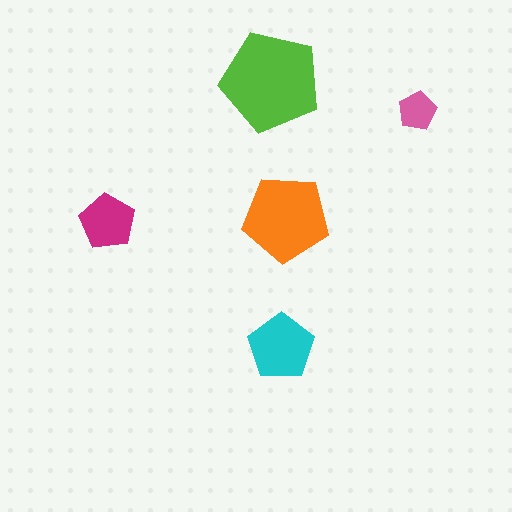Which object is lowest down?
The cyan pentagon is bottommost.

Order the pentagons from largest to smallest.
the lime one, the orange one, the cyan one, the magenta one, the pink one.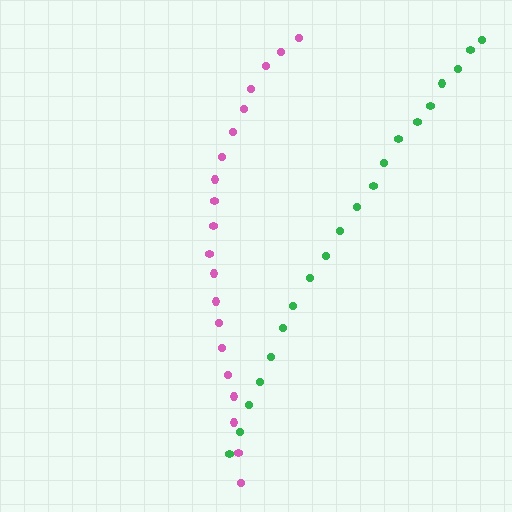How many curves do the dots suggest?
There are 2 distinct paths.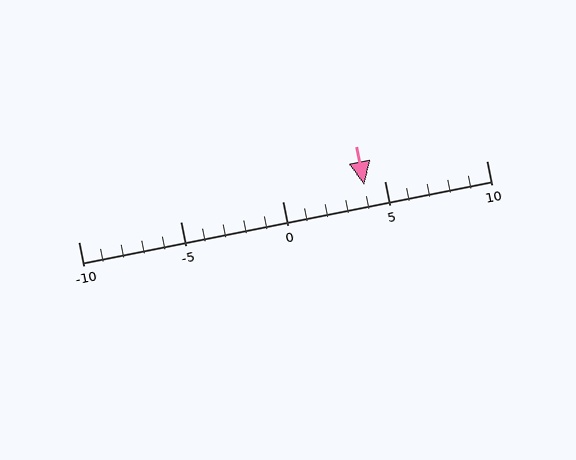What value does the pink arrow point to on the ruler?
The pink arrow points to approximately 4.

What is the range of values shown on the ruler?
The ruler shows values from -10 to 10.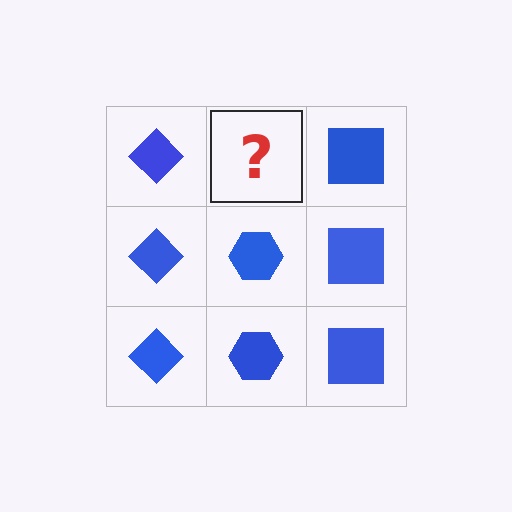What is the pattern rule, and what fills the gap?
The rule is that each column has a consistent shape. The gap should be filled with a blue hexagon.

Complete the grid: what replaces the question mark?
The question mark should be replaced with a blue hexagon.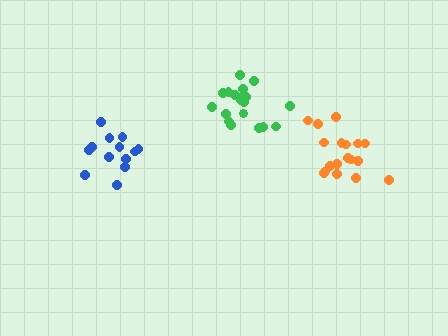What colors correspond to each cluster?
The clusters are colored: green, orange, blue.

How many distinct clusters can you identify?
There are 3 distinct clusters.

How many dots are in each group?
Group 1: 19 dots, Group 2: 18 dots, Group 3: 13 dots (50 total).